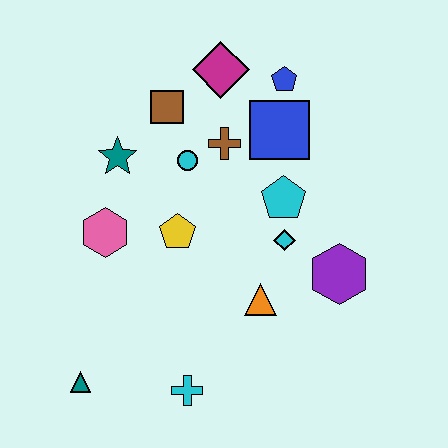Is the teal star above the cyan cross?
Yes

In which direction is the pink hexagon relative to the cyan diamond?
The pink hexagon is to the left of the cyan diamond.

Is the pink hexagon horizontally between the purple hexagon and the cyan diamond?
No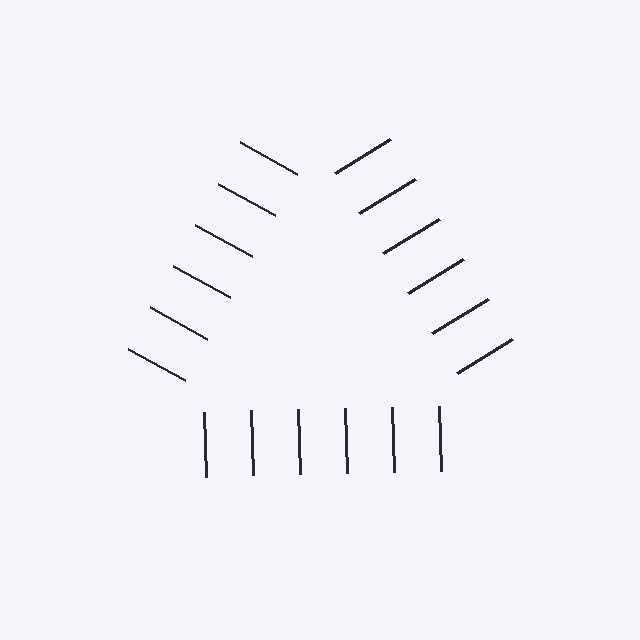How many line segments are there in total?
18 — 6 along each of the 3 edges.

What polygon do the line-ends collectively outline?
An illusory triangle — the line segments terminate on its edges but no continuous stroke is drawn.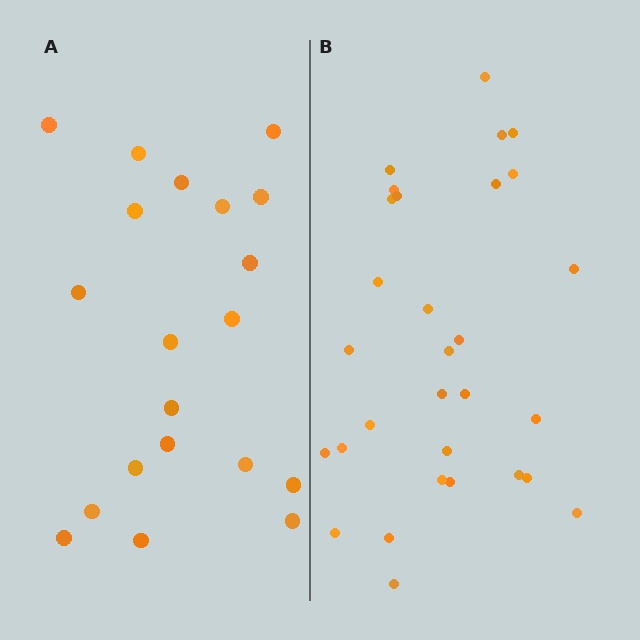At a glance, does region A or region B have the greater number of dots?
Region B (the right region) has more dots.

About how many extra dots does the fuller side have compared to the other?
Region B has roughly 10 or so more dots than region A.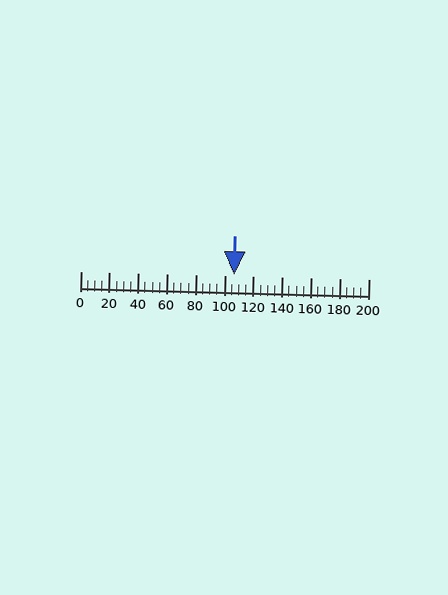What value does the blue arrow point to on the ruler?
The blue arrow points to approximately 107.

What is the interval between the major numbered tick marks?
The major tick marks are spaced 20 units apart.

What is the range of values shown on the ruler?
The ruler shows values from 0 to 200.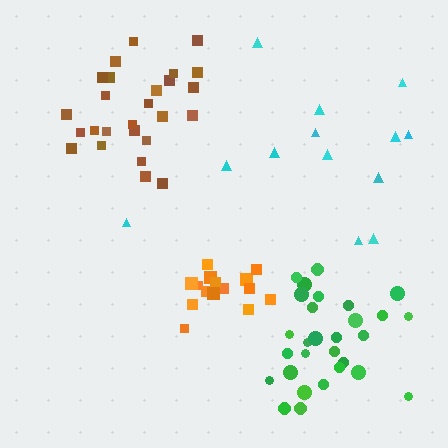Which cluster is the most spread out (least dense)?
Cyan.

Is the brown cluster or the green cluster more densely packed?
Brown.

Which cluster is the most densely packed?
Orange.